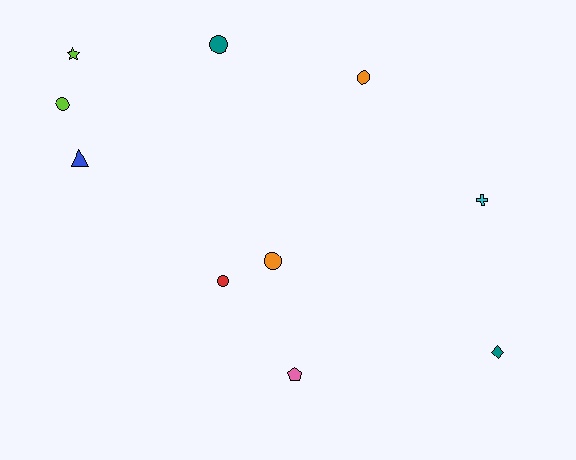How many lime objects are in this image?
There are 2 lime objects.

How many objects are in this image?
There are 10 objects.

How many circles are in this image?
There are 5 circles.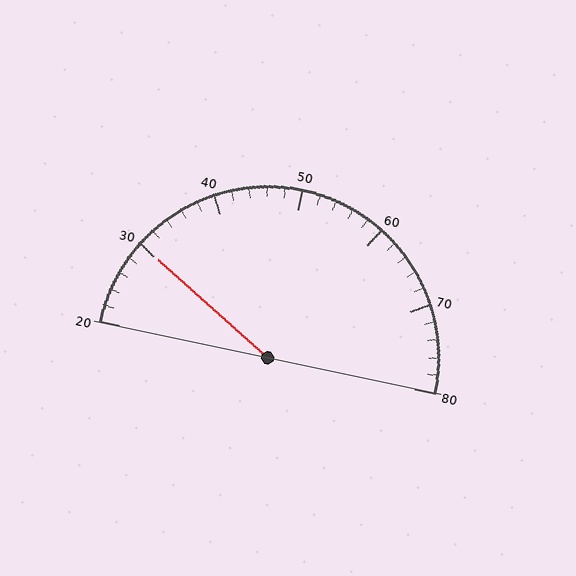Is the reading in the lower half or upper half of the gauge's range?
The reading is in the lower half of the range (20 to 80).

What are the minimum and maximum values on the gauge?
The gauge ranges from 20 to 80.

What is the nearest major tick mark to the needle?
The nearest major tick mark is 30.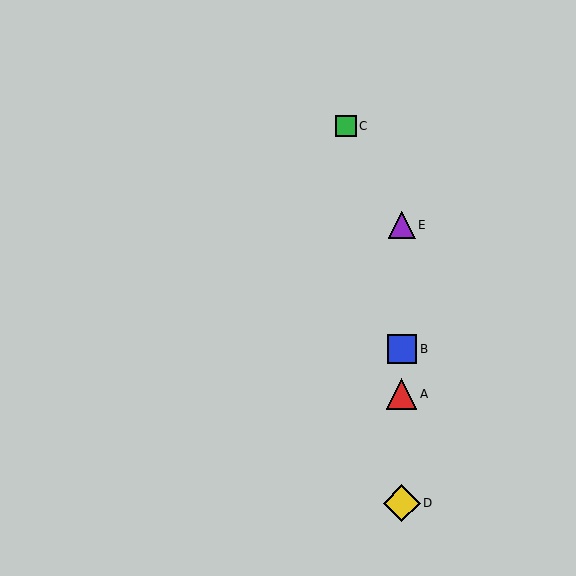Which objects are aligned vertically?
Objects A, B, D, E are aligned vertically.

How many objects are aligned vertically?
4 objects (A, B, D, E) are aligned vertically.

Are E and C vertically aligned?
No, E is at x≈402 and C is at x≈346.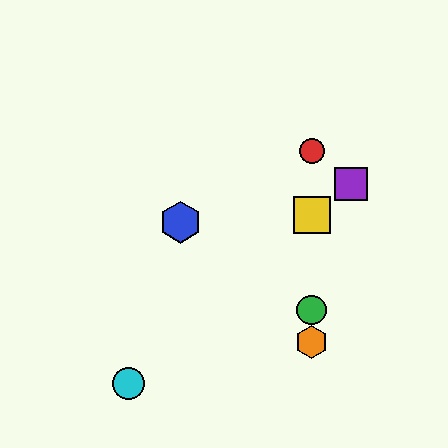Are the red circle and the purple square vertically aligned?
No, the red circle is at x≈312 and the purple square is at x≈351.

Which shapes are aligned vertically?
The red circle, the green circle, the yellow square, the orange hexagon are aligned vertically.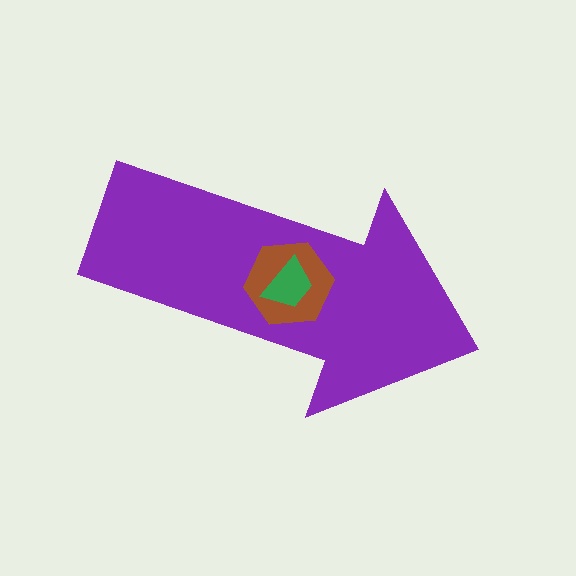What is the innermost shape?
The green trapezoid.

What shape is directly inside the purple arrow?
The brown hexagon.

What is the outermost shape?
The purple arrow.